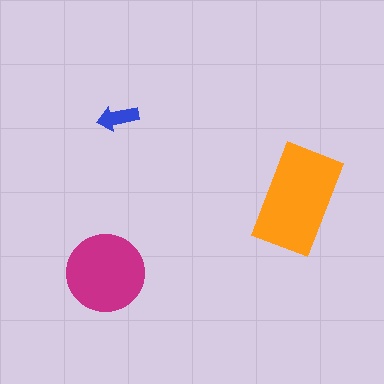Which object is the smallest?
The blue arrow.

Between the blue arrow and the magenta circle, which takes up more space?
The magenta circle.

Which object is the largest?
The orange rectangle.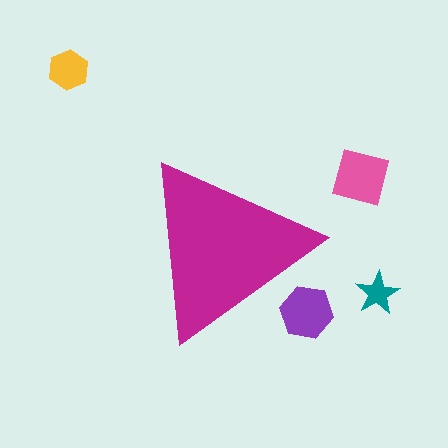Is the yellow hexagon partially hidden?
No, the yellow hexagon is fully visible.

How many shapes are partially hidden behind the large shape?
1 shape is partially hidden.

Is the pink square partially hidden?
No, the pink square is fully visible.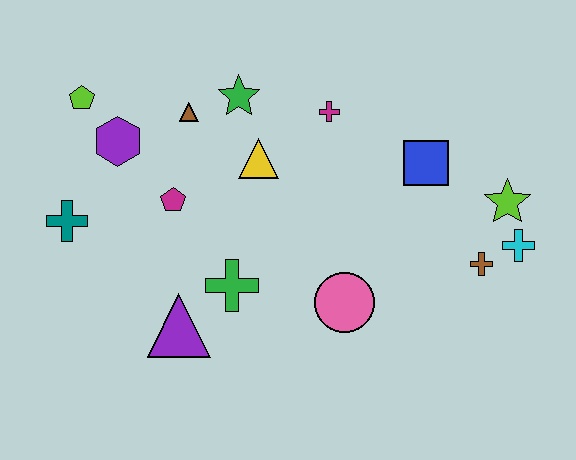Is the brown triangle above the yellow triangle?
Yes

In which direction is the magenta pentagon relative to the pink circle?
The magenta pentagon is to the left of the pink circle.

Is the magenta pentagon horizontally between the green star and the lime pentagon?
Yes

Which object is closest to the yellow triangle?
The green star is closest to the yellow triangle.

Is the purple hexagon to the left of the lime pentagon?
No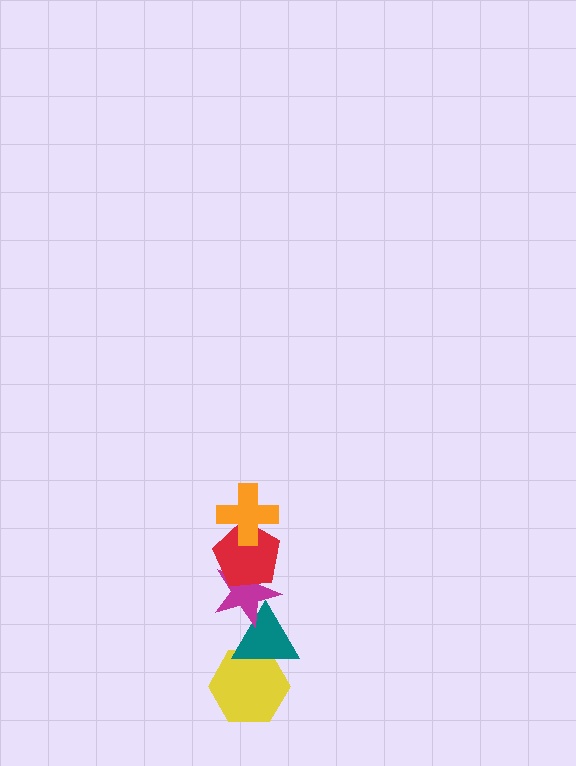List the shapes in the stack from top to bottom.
From top to bottom: the orange cross, the red pentagon, the magenta star, the teal triangle, the yellow hexagon.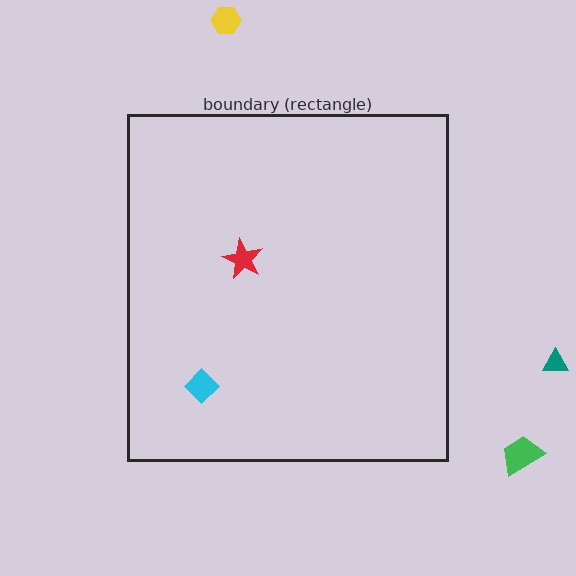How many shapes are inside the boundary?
2 inside, 3 outside.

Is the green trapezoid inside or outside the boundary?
Outside.